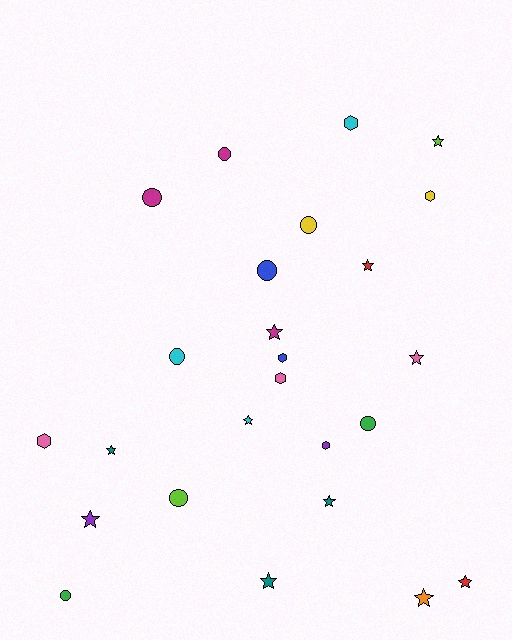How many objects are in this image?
There are 25 objects.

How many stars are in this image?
There are 11 stars.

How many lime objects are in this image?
There are 2 lime objects.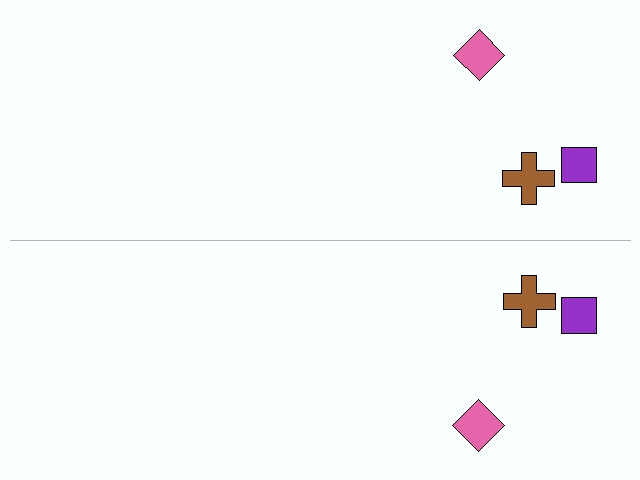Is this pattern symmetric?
Yes, this pattern has bilateral (reflection) symmetry.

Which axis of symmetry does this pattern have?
The pattern has a horizontal axis of symmetry running through the center of the image.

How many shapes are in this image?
There are 6 shapes in this image.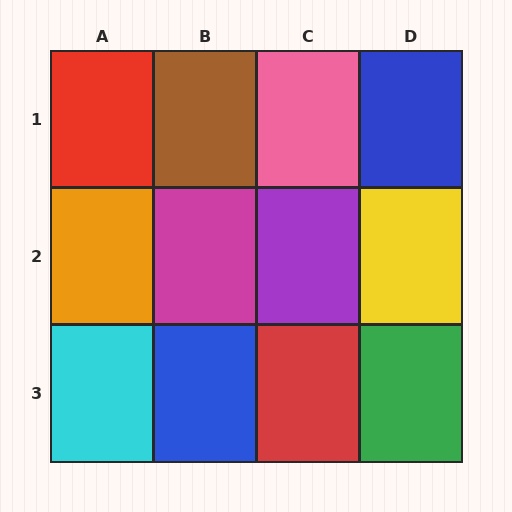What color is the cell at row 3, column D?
Green.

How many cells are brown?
1 cell is brown.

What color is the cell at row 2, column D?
Yellow.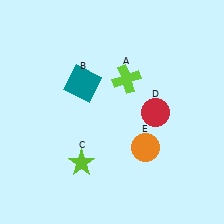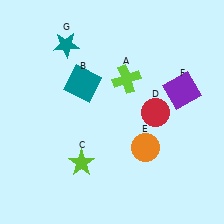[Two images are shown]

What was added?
A purple square (F), a teal star (G) were added in Image 2.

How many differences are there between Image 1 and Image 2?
There are 2 differences between the two images.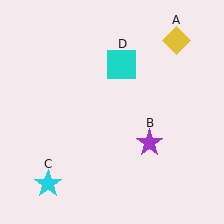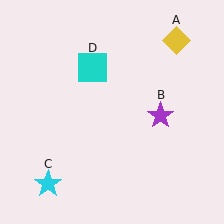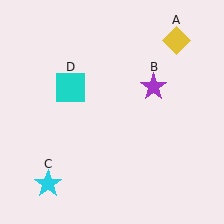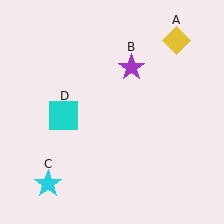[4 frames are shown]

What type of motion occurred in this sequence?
The purple star (object B), cyan square (object D) rotated counterclockwise around the center of the scene.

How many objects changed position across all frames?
2 objects changed position: purple star (object B), cyan square (object D).